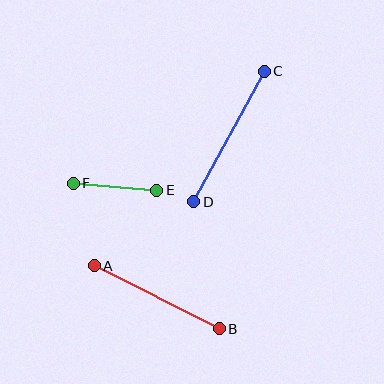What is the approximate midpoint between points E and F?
The midpoint is at approximately (115, 187) pixels.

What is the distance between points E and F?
The distance is approximately 84 pixels.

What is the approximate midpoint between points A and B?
The midpoint is at approximately (157, 297) pixels.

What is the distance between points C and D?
The distance is approximately 149 pixels.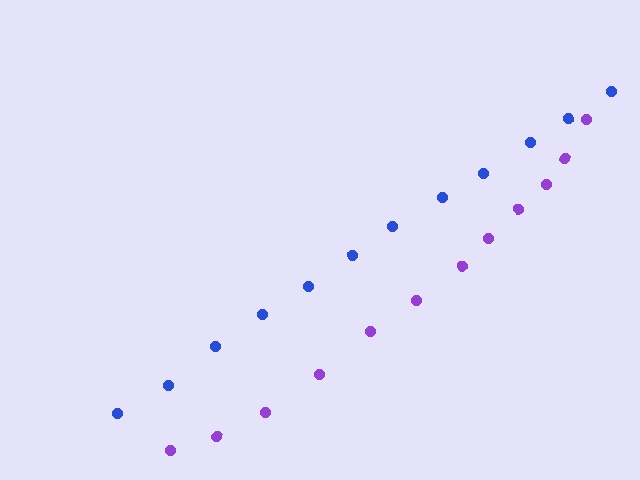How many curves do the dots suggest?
There are 2 distinct paths.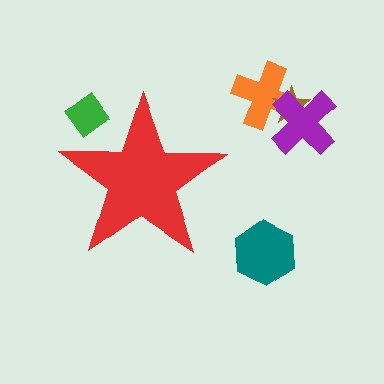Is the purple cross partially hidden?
No, the purple cross is fully visible.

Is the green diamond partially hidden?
Yes, the green diamond is partially hidden behind the red star.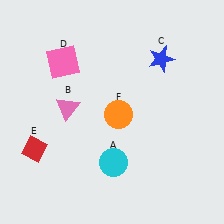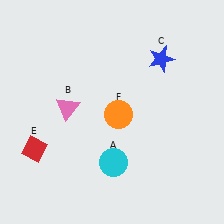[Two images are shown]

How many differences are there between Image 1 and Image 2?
There is 1 difference between the two images.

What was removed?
The pink square (D) was removed in Image 2.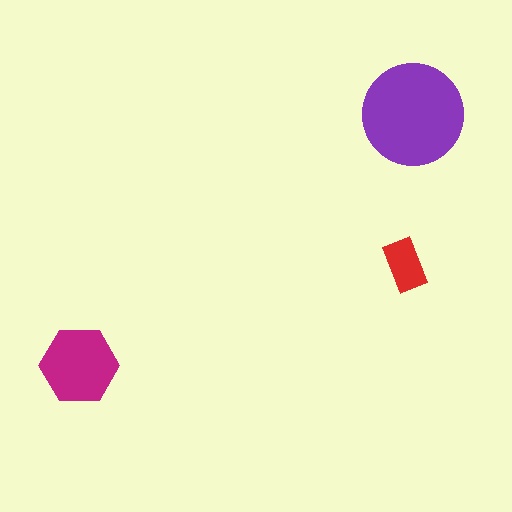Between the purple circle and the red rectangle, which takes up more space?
The purple circle.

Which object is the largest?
The purple circle.